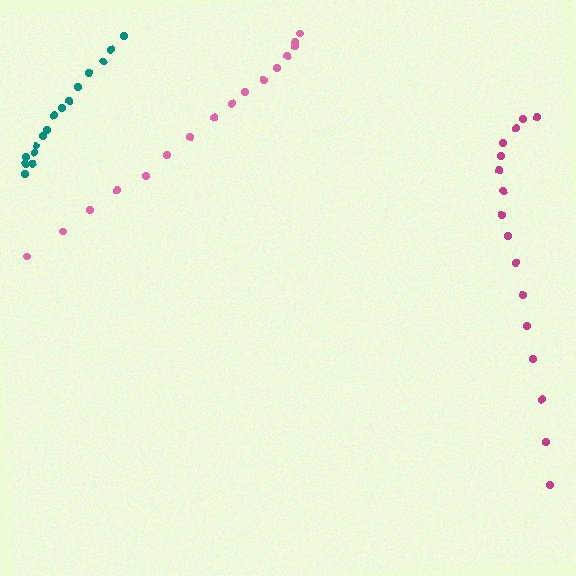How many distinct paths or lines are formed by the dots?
There are 3 distinct paths.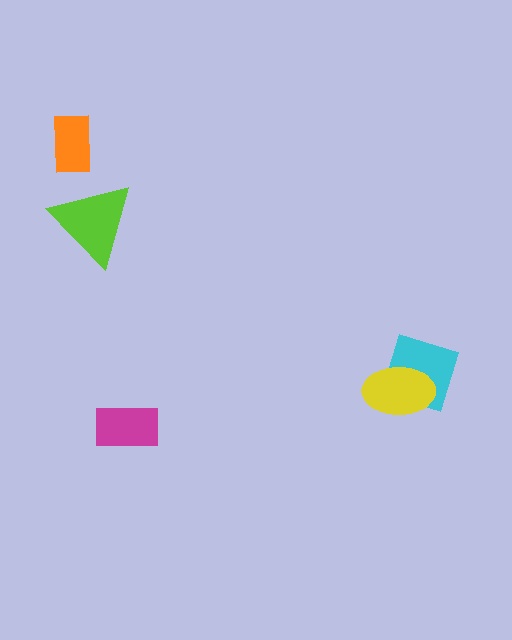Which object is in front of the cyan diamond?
The yellow ellipse is in front of the cyan diamond.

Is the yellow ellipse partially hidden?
No, no other shape covers it.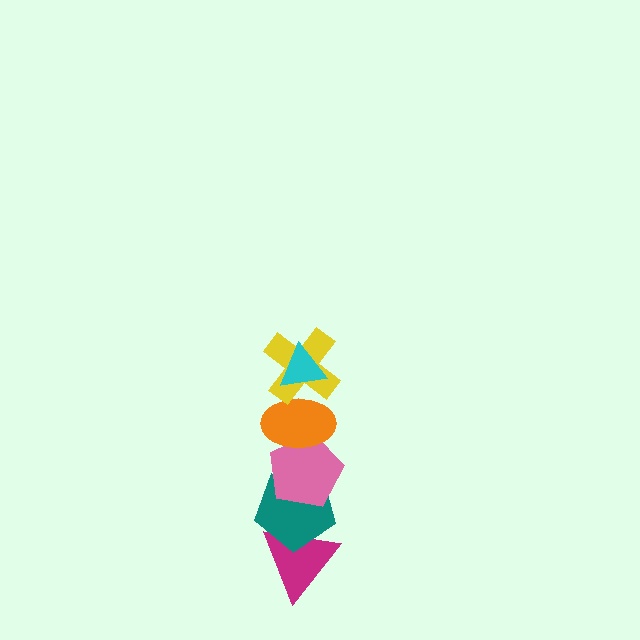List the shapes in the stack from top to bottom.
From top to bottom: the cyan triangle, the yellow cross, the orange ellipse, the pink pentagon, the teal pentagon, the magenta triangle.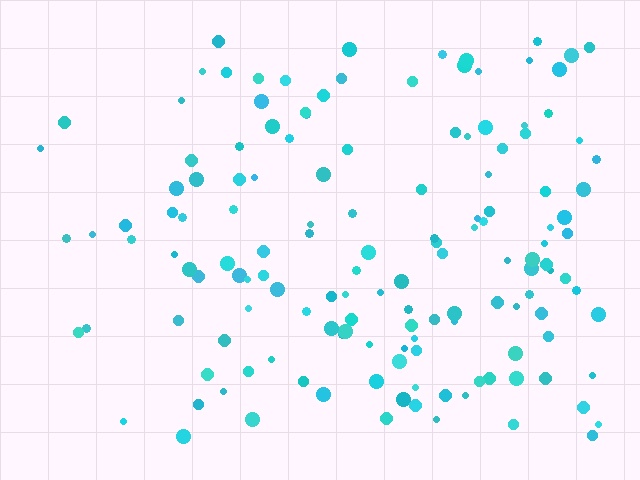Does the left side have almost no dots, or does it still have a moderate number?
Still a moderate number, just noticeably fewer than the right.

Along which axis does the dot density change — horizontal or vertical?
Horizontal.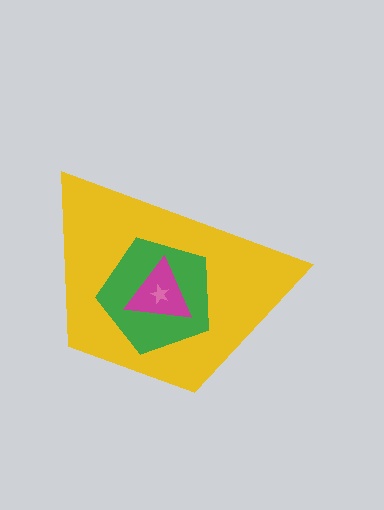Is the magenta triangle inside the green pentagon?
Yes.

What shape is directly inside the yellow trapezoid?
The green pentagon.